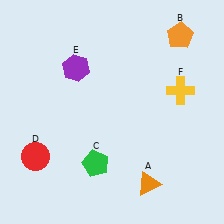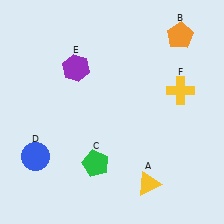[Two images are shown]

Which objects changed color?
A changed from orange to yellow. D changed from red to blue.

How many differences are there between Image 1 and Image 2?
There are 2 differences between the two images.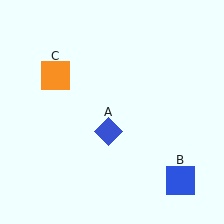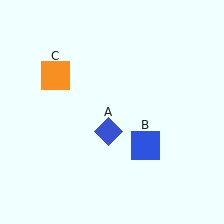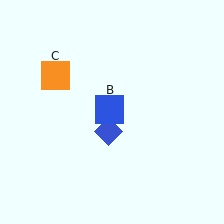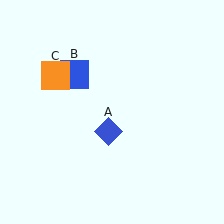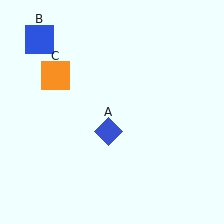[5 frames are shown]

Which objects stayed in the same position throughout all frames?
Blue diamond (object A) and orange square (object C) remained stationary.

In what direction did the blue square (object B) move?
The blue square (object B) moved up and to the left.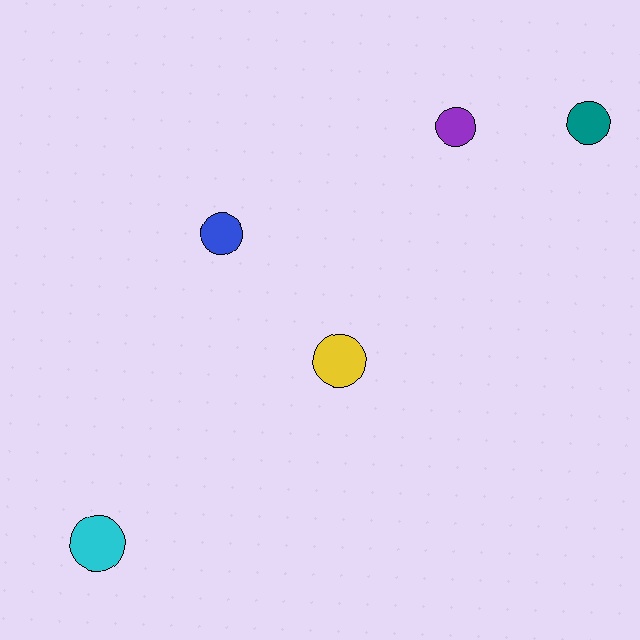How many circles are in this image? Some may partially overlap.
There are 5 circles.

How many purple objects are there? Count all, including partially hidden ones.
There is 1 purple object.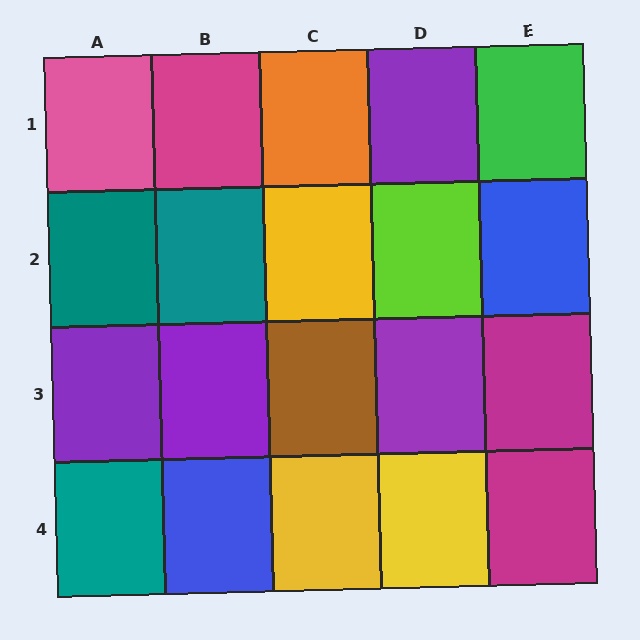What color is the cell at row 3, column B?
Purple.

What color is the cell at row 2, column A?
Teal.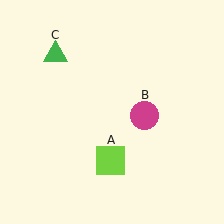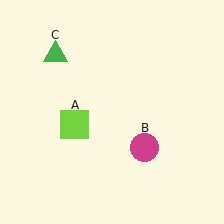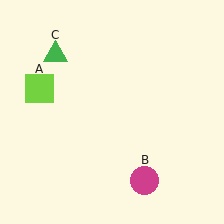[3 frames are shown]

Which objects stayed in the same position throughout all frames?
Green triangle (object C) remained stationary.